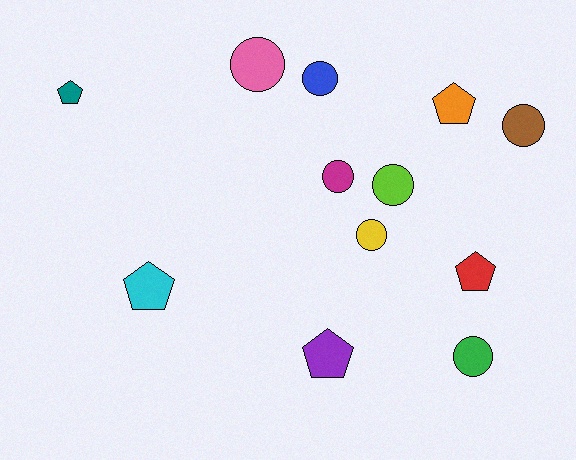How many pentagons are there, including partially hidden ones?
There are 5 pentagons.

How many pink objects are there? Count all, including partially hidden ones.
There is 1 pink object.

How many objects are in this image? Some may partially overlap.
There are 12 objects.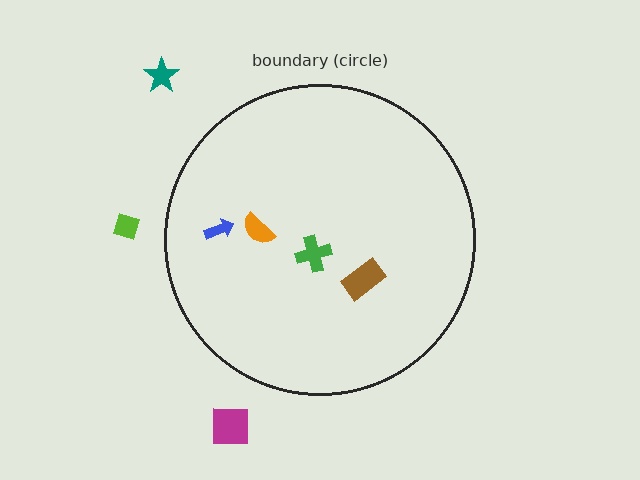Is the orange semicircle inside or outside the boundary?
Inside.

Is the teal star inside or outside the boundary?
Outside.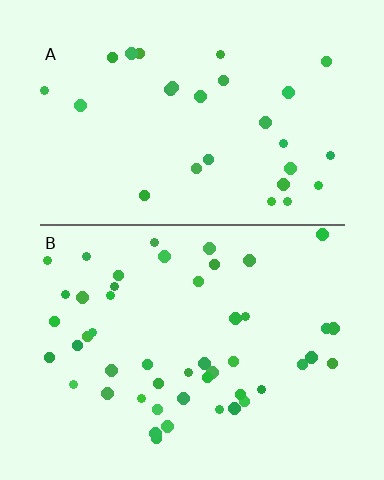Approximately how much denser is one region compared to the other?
Approximately 1.7× — region B over region A.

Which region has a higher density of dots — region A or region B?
B (the bottom).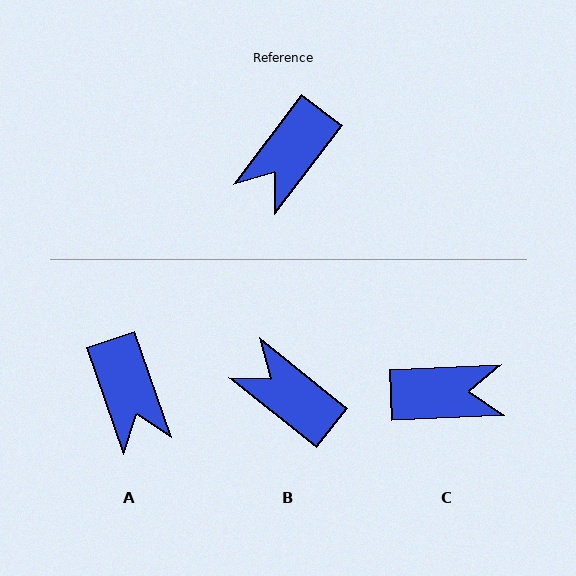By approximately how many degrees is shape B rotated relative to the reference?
Approximately 91 degrees clockwise.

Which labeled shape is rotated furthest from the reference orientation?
C, about 130 degrees away.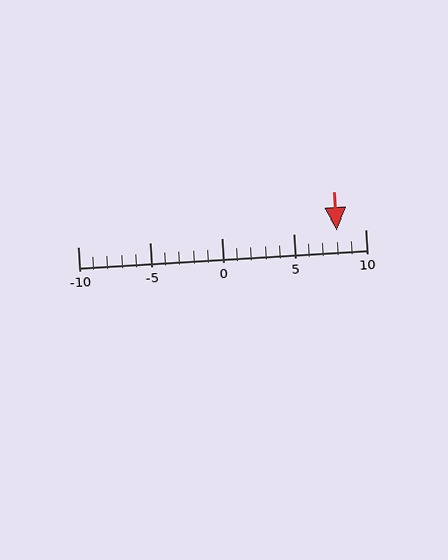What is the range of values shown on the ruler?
The ruler shows values from -10 to 10.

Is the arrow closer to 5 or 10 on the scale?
The arrow is closer to 10.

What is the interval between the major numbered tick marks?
The major tick marks are spaced 5 units apart.